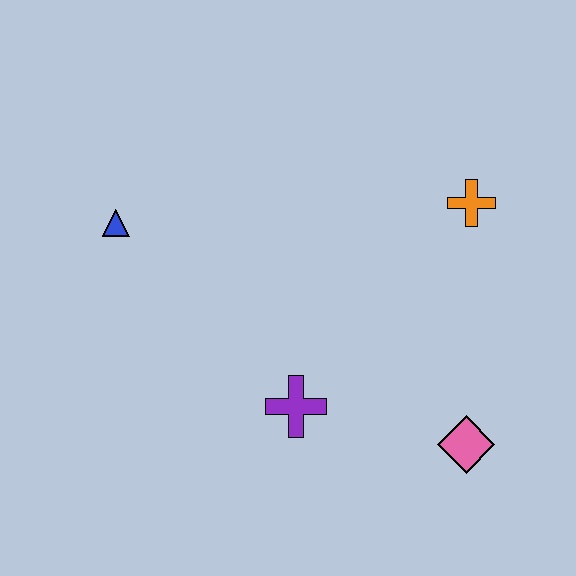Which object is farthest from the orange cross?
The blue triangle is farthest from the orange cross.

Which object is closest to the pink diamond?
The purple cross is closest to the pink diamond.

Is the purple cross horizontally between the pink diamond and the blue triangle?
Yes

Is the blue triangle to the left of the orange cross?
Yes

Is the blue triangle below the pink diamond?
No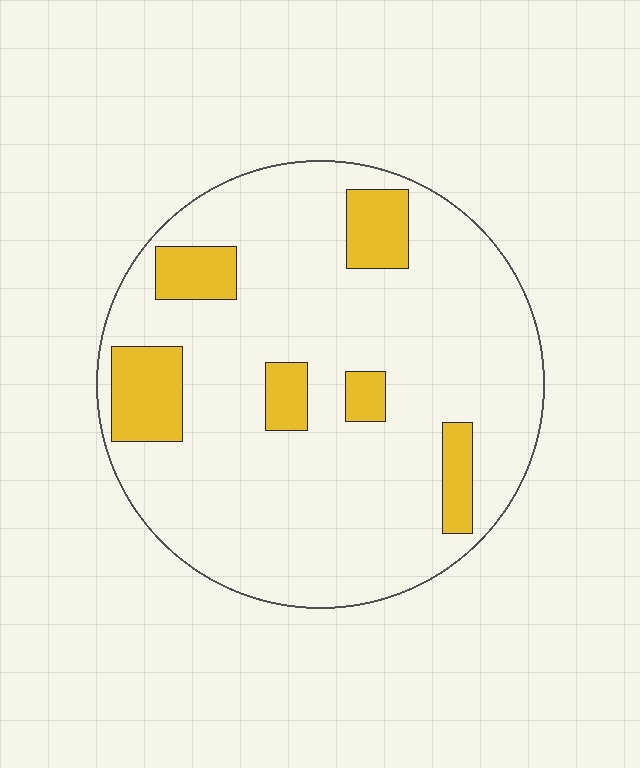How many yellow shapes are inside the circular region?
6.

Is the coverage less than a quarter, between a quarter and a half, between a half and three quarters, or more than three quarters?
Less than a quarter.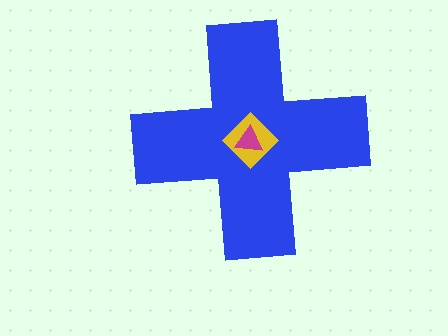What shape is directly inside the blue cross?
The yellow diamond.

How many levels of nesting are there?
3.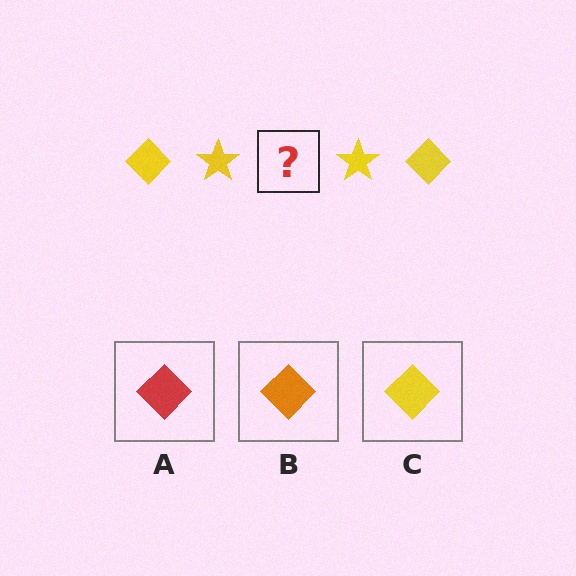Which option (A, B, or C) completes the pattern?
C.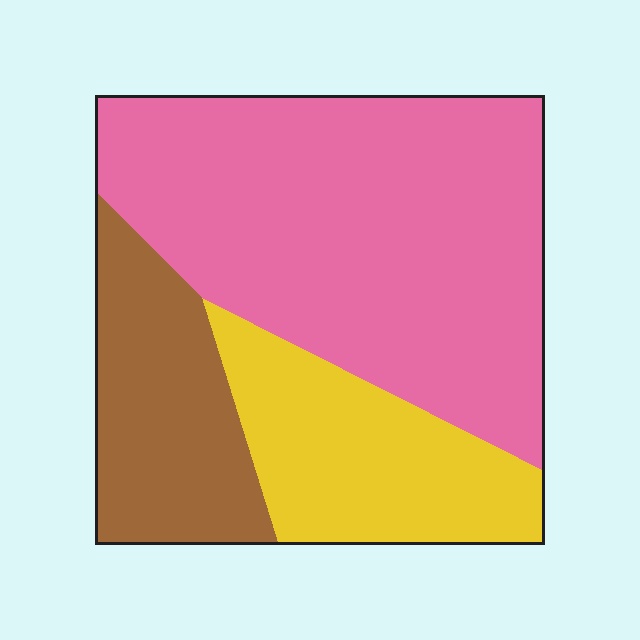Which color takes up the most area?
Pink, at roughly 55%.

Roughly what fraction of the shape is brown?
Brown covers roughly 20% of the shape.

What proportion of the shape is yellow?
Yellow takes up about one fifth (1/5) of the shape.